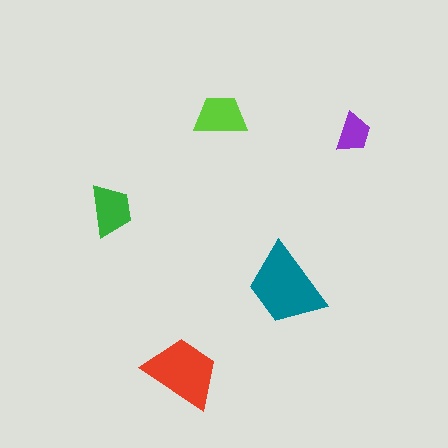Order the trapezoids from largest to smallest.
the teal one, the red one, the lime one, the green one, the purple one.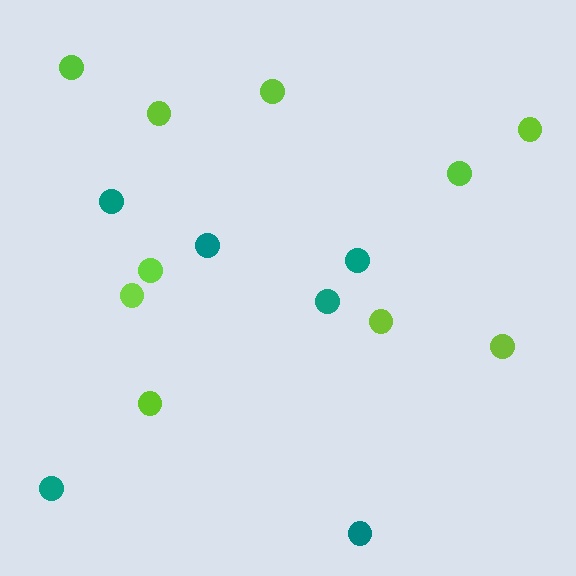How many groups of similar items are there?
There are 2 groups: one group of lime circles (10) and one group of teal circles (6).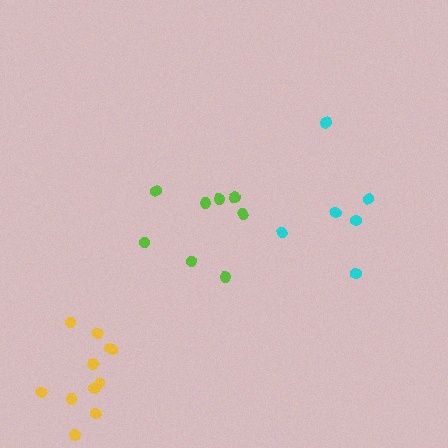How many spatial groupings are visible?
There are 3 spatial groupings.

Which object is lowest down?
The yellow cluster is bottommost.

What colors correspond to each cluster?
The clusters are colored: lime, cyan, yellow.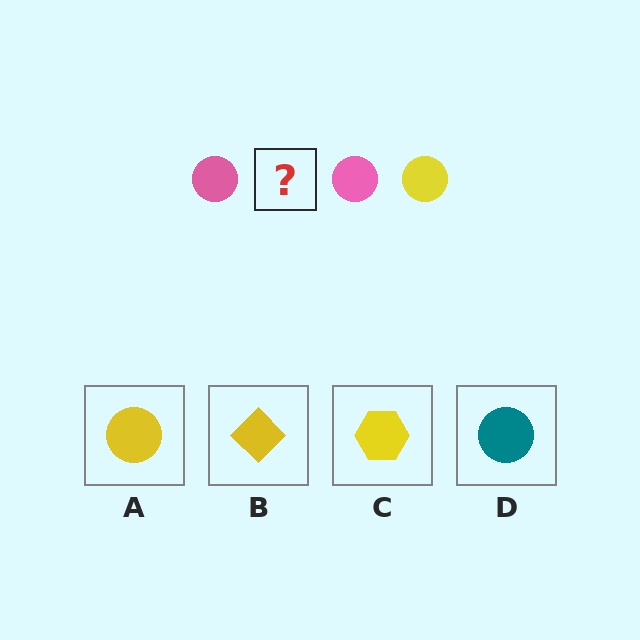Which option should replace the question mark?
Option A.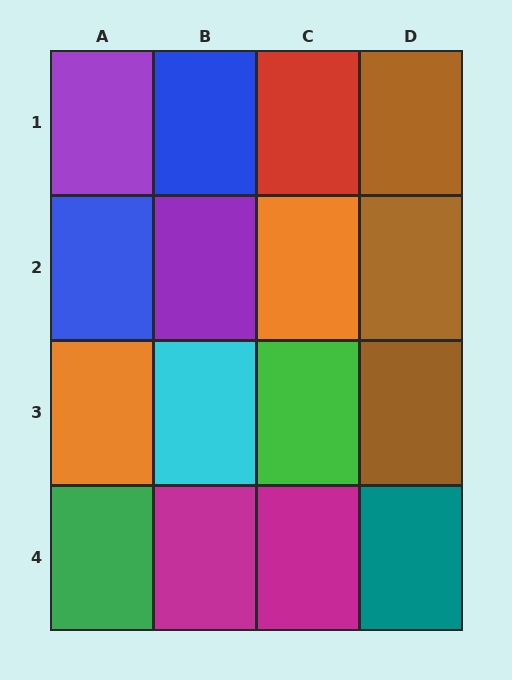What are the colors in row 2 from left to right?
Blue, purple, orange, brown.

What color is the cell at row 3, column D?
Brown.